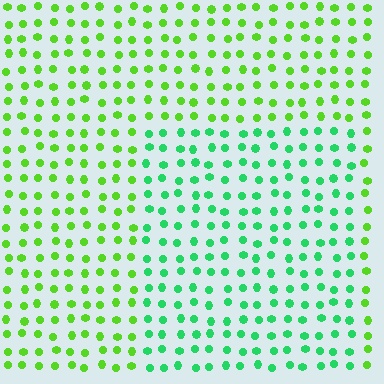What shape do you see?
I see a rectangle.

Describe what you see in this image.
The image is filled with small lime elements in a uniform arrangement. A rectangle-shaped region is visible where the elements are tinted to a slightly different hue, forming a subtle color boundary.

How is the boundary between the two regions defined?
The boundary is defined purely by a slight shift in hue (about 38 degrees). Spacing, size, and orientation are identical on both sides.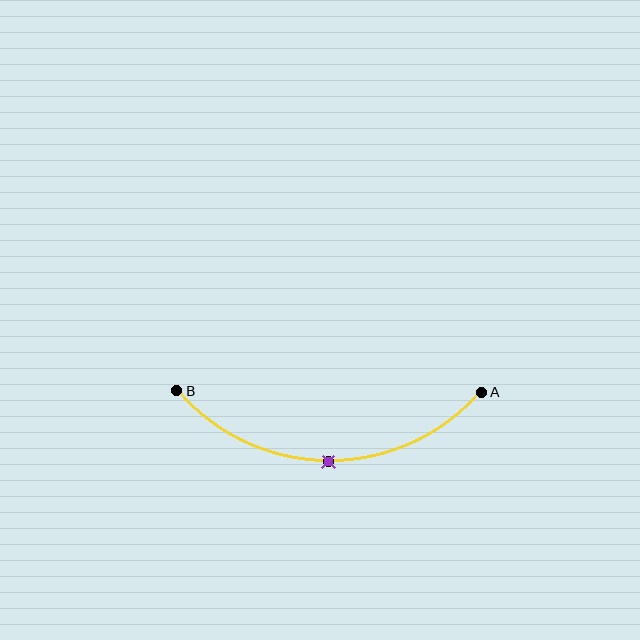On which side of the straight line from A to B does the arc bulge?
The arc bulges below the straight line connecting A and B.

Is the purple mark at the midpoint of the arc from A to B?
Yes. The purple mark lies on the arc at equal arc-length from both A and B — it is the arc midpoint.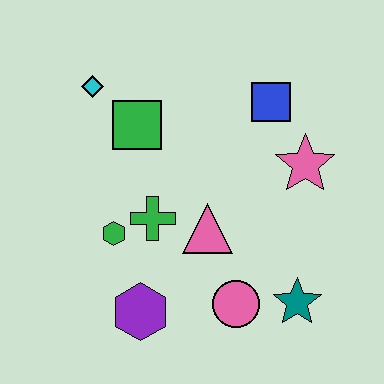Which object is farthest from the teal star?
The cyan diamond is farthest from the teal star.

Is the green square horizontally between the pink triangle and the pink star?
No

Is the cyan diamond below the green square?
No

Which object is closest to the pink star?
The blue square is closest to the pink star.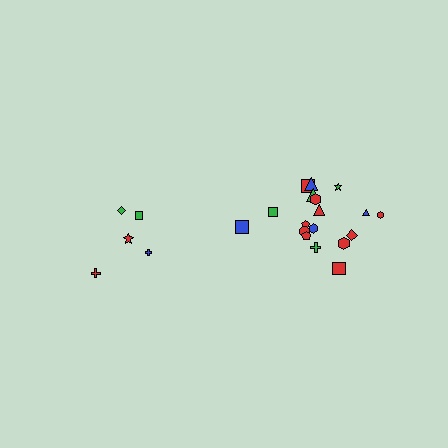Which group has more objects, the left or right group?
The right group.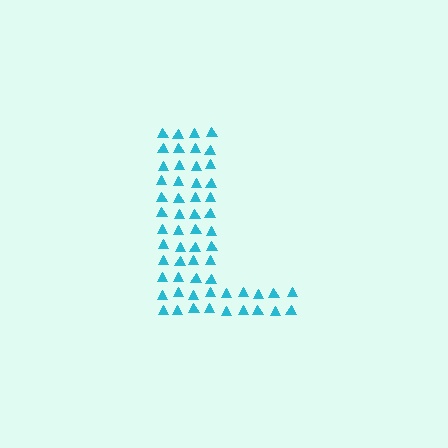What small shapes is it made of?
It is made of small triangles.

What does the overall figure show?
The overall figure shows the letter L.